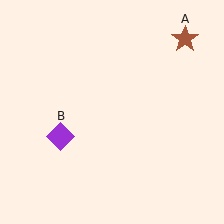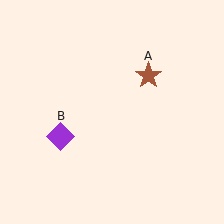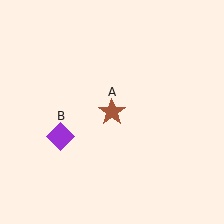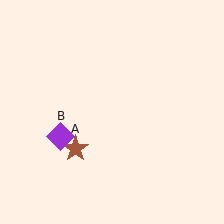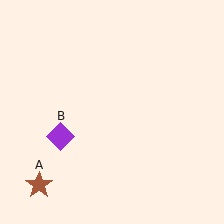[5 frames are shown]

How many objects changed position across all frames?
1 object changed position: brown star (object A).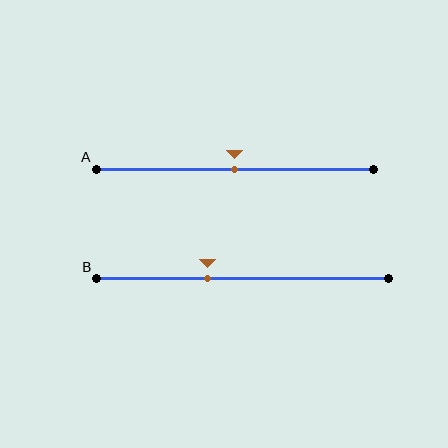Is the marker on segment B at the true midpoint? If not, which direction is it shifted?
No, the marker on segment B is shifted to the left by about 12% of the segment length.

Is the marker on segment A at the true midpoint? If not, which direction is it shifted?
Yes, the marker on segment A is at the true midpoint.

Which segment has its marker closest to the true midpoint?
Segment A has its marker closest to the true midpoint.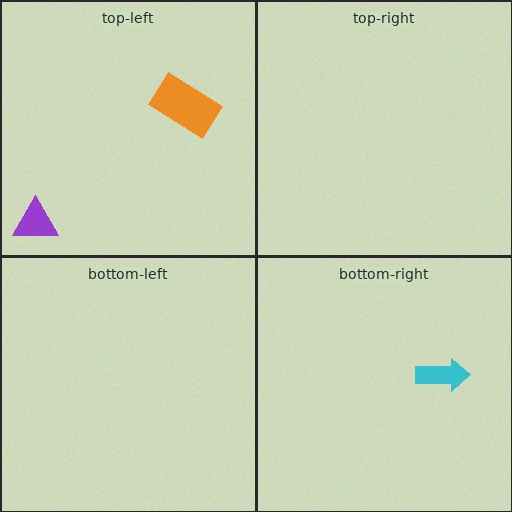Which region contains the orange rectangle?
The top-left region.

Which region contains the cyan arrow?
The bottom-right region.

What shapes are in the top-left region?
The orange rectangle, the purple triangle.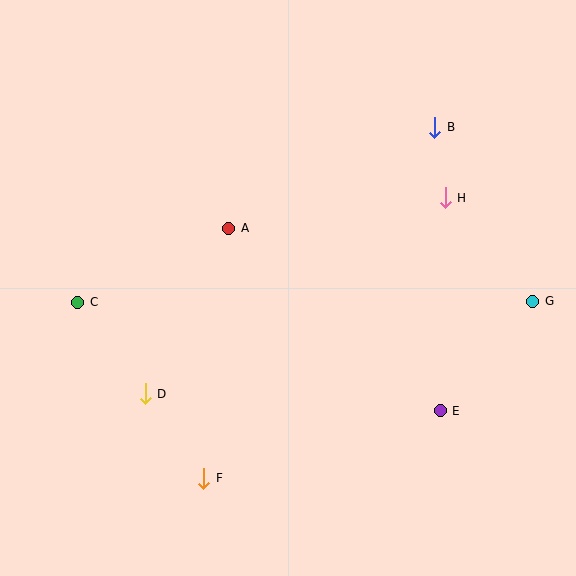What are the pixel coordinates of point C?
Point C is at (78, 302).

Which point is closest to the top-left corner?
Point C is closest to the top-left corner.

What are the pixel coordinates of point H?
Point H is at (445, 198).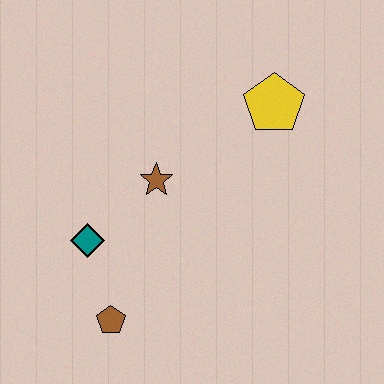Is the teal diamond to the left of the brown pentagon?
Yes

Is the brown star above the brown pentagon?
Yes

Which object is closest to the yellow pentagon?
The brown star is closest to the yellow pentagon.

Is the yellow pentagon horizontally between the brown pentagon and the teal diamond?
No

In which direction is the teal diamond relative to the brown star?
The teal diamond is to the left of the brown star.